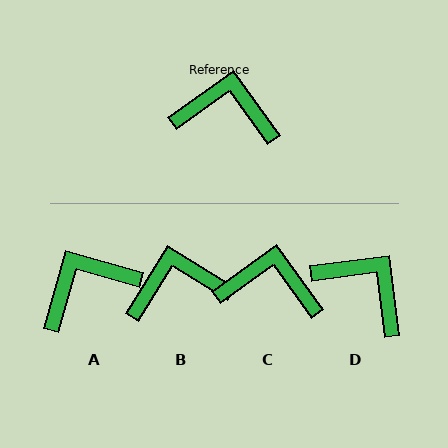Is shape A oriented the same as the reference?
No, it is off by about 38 degrees.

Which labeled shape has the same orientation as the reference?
C.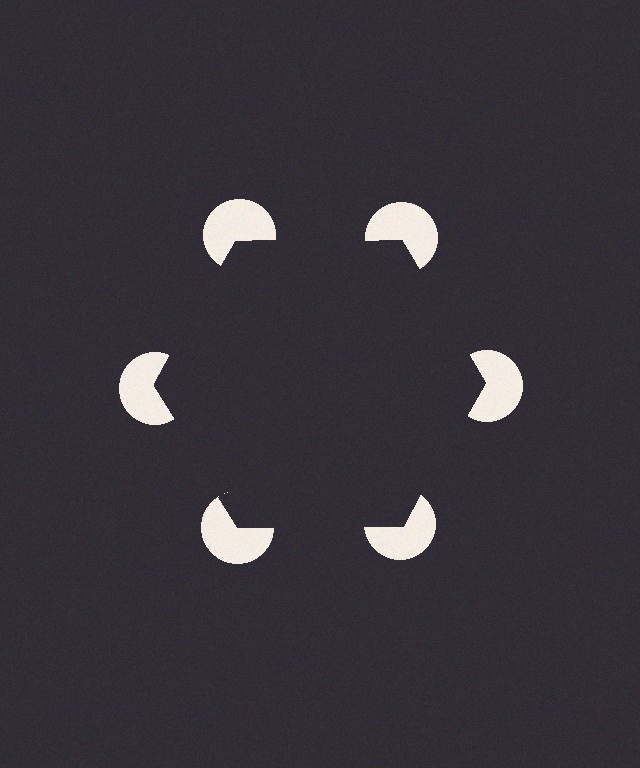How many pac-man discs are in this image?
There are 6 — one at each vertex of the illusory hexagon.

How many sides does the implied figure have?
6 sides.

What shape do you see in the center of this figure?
An illusory hexagon — its edges are inferred from the aligned wedge cuts in the pac-man discs, not physically drawn.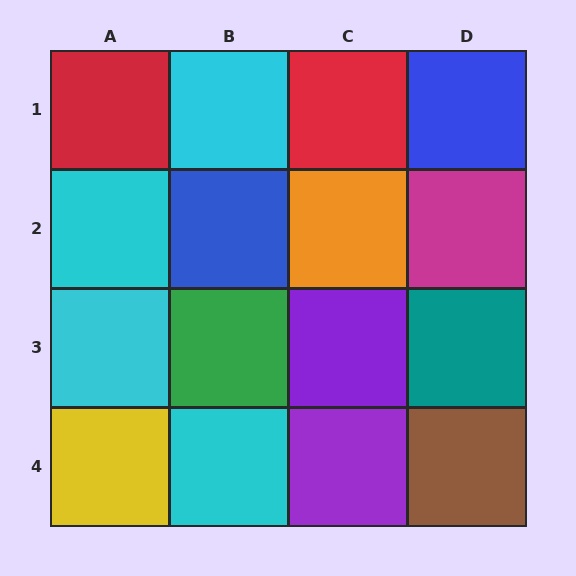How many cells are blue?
2 cells are blue.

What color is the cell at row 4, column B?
Cyan.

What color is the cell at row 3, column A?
Cyan.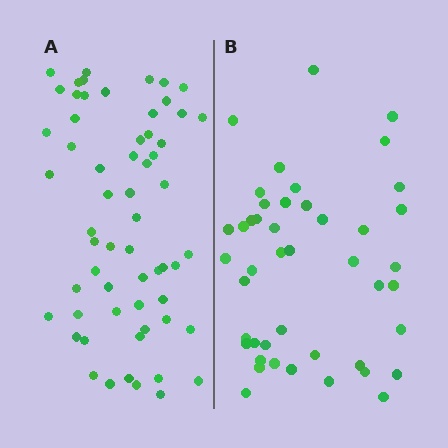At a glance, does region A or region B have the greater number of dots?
Region A (the left region) has more dots.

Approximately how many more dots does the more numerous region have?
Region A has approximately 15 more dots than region B.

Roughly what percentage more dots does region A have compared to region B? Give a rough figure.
About 35% more.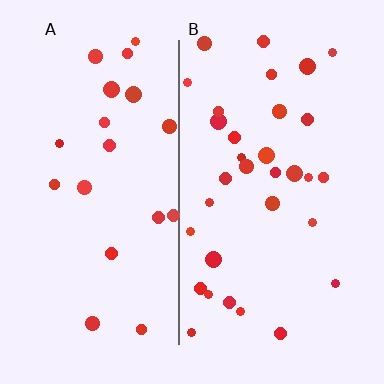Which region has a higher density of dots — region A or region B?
B (the right).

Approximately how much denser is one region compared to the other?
Approximately 1.6× — region B over region A.